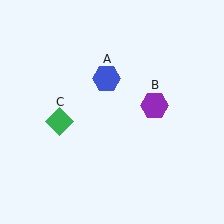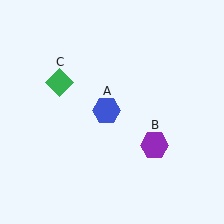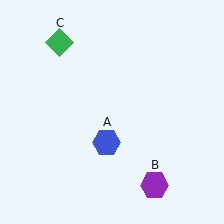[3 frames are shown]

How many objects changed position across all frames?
3 objects changed position: blue hexagon (object A), purple hexagon (object B), green diamond (object C).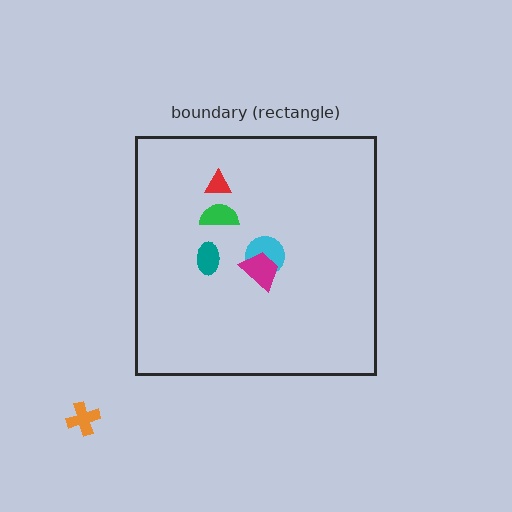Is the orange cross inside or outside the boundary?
Outside.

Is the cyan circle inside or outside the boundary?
Inside.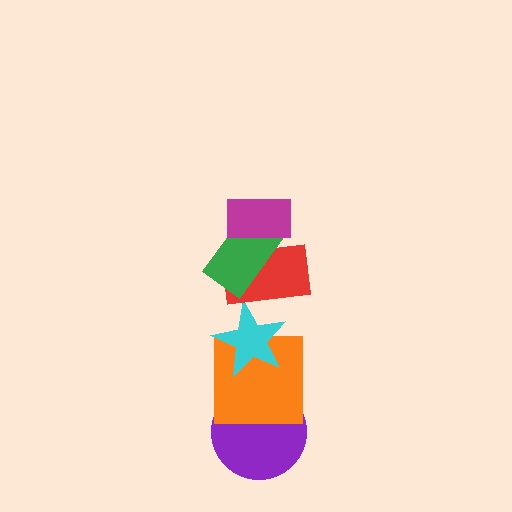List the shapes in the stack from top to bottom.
From top to bottom: the magenta rectangle, the green rectangle, the red rectangle, the cyan star, the orange square, the purple circle.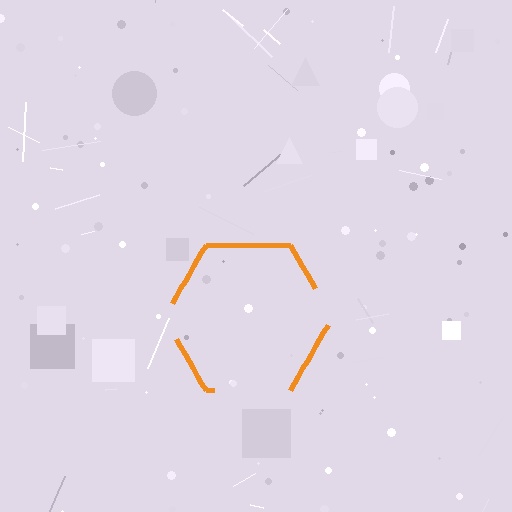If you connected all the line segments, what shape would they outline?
They would outline a hexagon.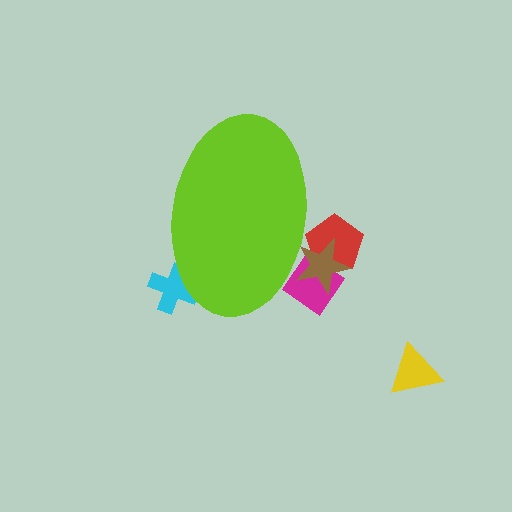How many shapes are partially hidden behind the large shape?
4 shapes are partially hidden.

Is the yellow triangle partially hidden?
No, the yellow triangle is fully visible.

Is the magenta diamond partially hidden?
Yes, the magenta diamond is partially hidden behind the lime ellipse.